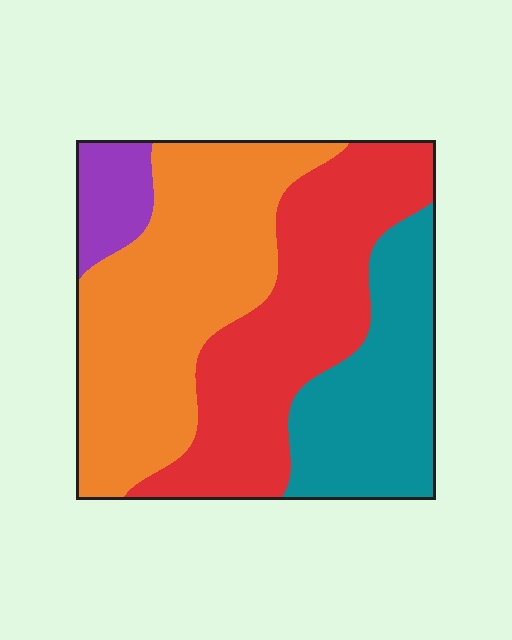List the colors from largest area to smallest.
From largest to smallest: orange, red, teal, purple.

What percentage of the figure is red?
Red covers around 35% of the figure.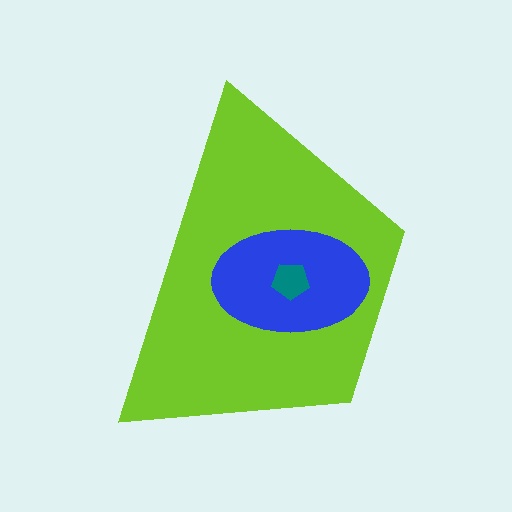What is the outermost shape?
The lime trapezoid.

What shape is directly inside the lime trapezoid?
The blue ellipse.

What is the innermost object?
The teal pentagon.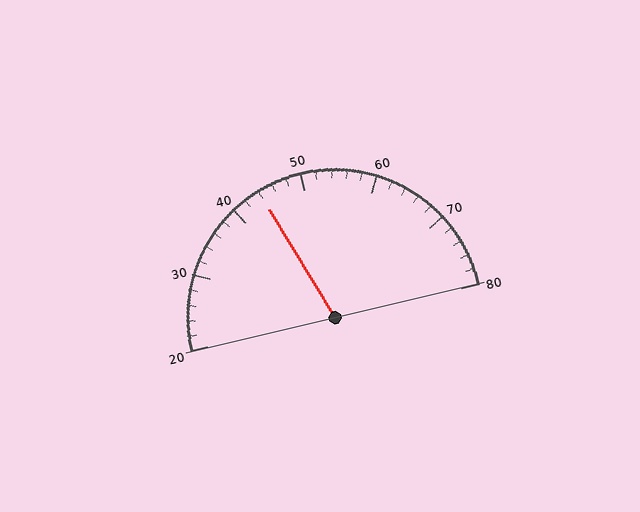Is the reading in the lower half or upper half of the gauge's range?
The reading is in the lower half of the range (20 to 80).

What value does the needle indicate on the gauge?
The needle indicates approximately 44.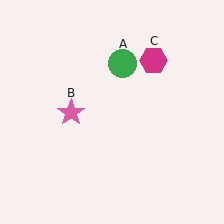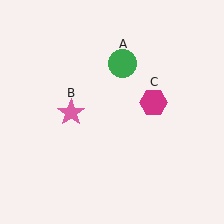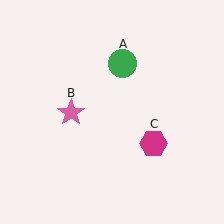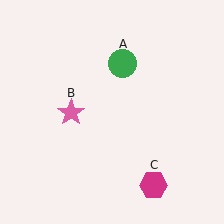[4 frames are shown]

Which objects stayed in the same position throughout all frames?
Green circle (object A) and pink star (object B) remained stationary.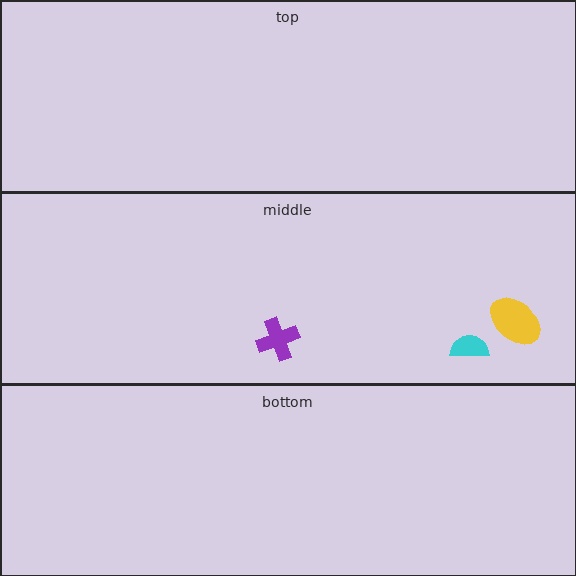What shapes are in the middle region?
The cyan semicircle, the purple cross, the yellow ellipse.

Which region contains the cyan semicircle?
The middle region.